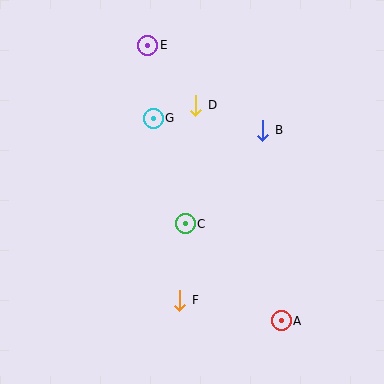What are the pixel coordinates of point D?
Point D is at (196, 105).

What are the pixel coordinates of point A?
Point A is at (281, 321).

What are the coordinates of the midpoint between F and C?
The midpoint between F and C is at (183, 262).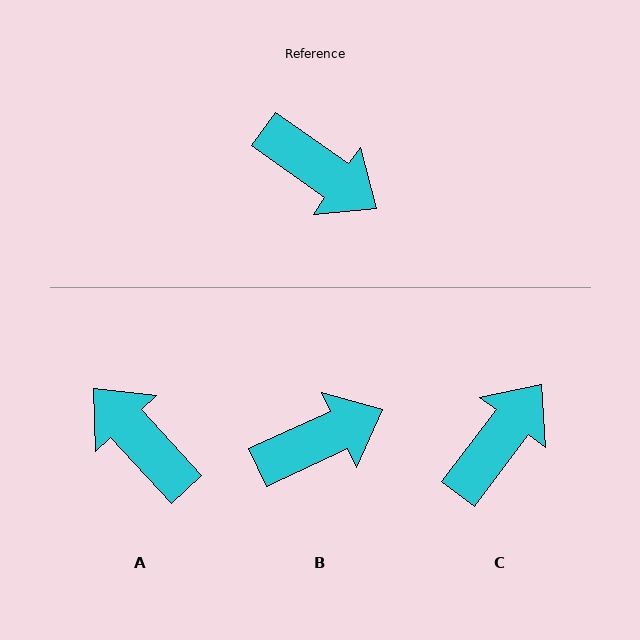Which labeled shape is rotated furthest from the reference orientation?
A, about 168 degrees away.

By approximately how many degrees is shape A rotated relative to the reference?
Approximately 168 degrees counter-clockwise.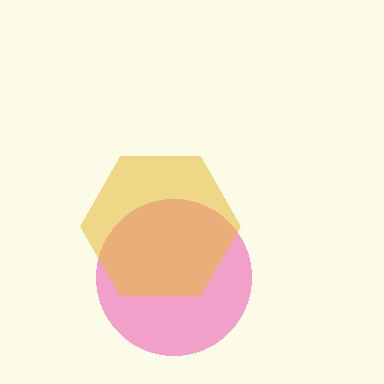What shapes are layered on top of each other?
The layered shapes are: a pink circle, a yellow hexagon.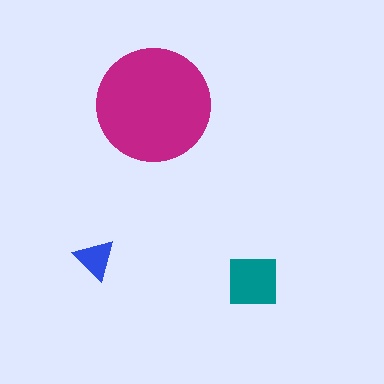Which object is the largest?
The magenta circle.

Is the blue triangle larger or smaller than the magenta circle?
Smaller.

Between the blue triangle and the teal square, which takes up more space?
The teal square.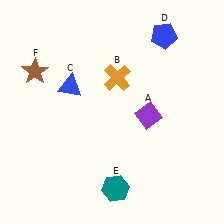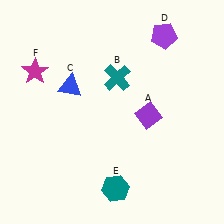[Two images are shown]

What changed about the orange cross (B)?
In Image 1, B is orange. In Image 2, it changed to teal.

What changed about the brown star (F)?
In Image 1, F is brown. In Image 2, it changed to magenta.